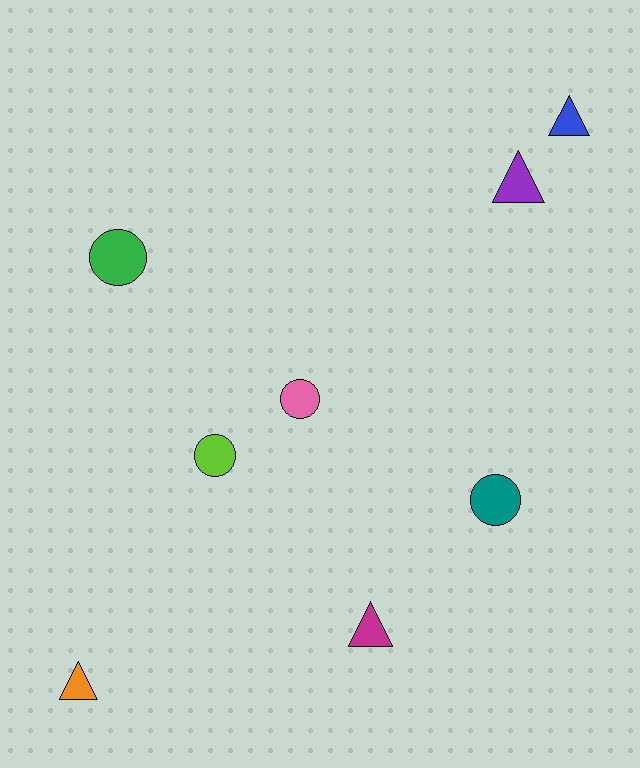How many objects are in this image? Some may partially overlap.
There are 8 objects.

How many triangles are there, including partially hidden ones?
There are 4 triangles.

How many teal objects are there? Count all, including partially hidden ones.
There is 1 teal object.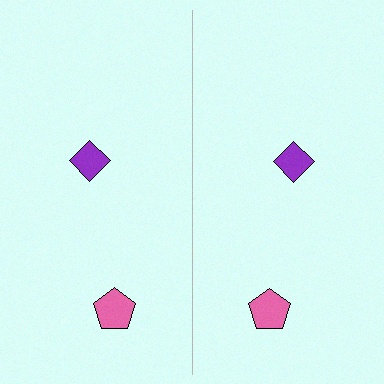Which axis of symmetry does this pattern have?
The pattern has a vertical axis of symmetry running through the center of the image.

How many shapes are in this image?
There are 4 shapes in this image.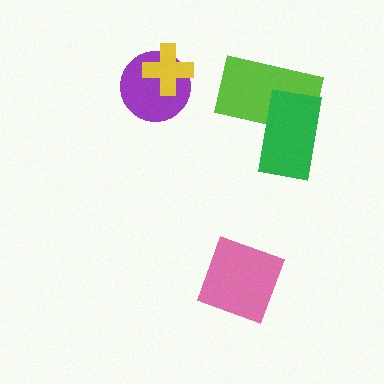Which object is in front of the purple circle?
The yellow cross is in front of the purple circle.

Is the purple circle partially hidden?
Yes, it is partially covered by another shape.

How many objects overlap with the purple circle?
1 object overlaps with the purple circle.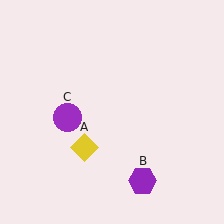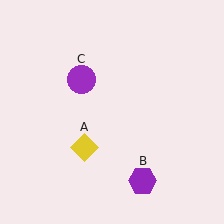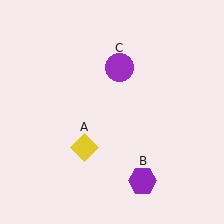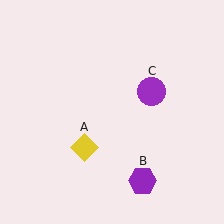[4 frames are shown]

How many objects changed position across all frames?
1 object changed position: purple circle (object C).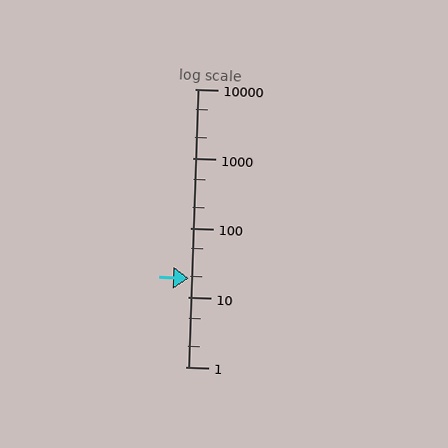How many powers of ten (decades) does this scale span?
The scale spans 4 decades, from 1 to 10000.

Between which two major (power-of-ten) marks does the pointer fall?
The pointer is between 10 and 100.